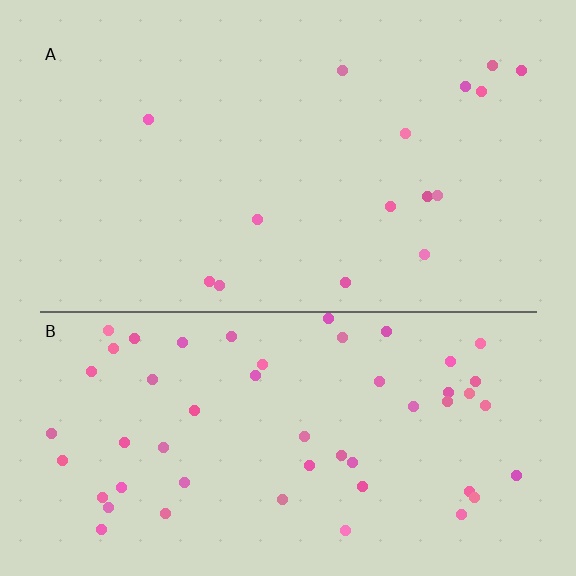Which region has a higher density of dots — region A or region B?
B (the bottom).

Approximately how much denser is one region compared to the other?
Approximately 3.5× — region B over region A.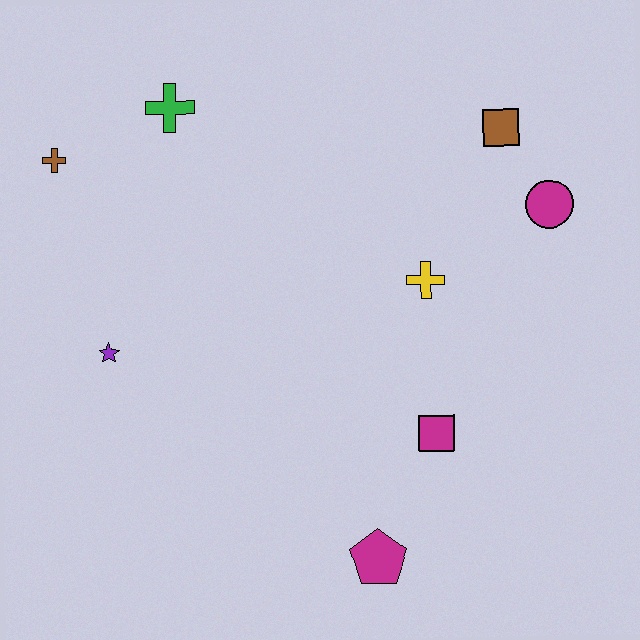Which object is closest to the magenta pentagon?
The magenta square is closest to the magenta pentagon.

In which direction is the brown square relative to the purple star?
The brown square is to the right of the purple star.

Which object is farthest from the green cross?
The magenta pentagon is farthest from the green cross.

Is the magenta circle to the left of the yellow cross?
No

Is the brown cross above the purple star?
Yes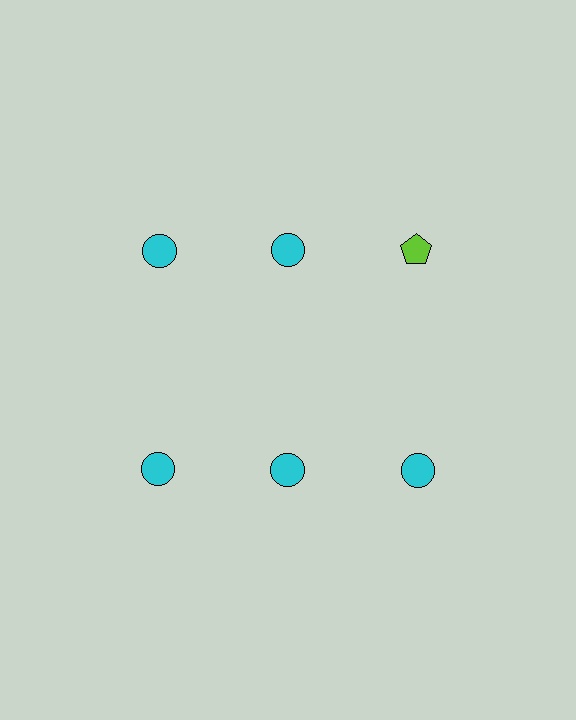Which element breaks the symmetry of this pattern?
The lime pentagon in the top row, center column breaks the symmetry. All other shapes are cyan circles.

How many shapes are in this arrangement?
There are 6 shapes arranged in a grid pattern.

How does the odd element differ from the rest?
It differs in both color (lime instead of cyan) and shape (pentagon instead of circle).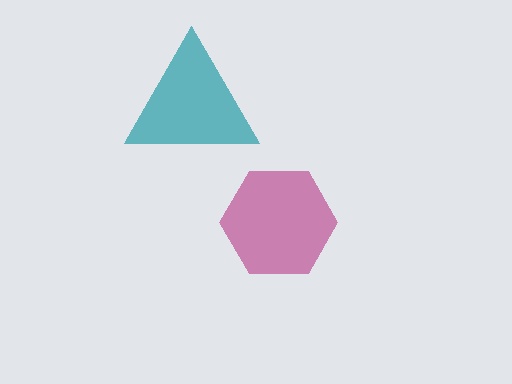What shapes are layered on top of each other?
The layered shapes are: a magenta hexagon, a teal triangle.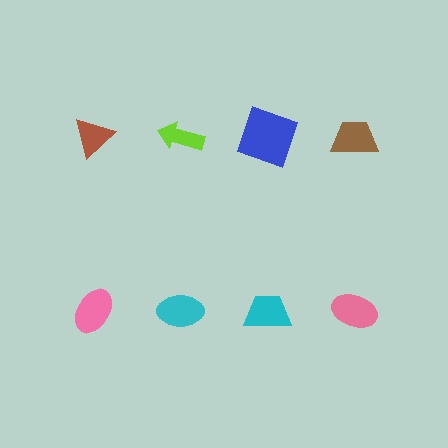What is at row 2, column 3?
A cyan trapezoid.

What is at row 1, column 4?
A brown trapezoid.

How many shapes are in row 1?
4 shapes.